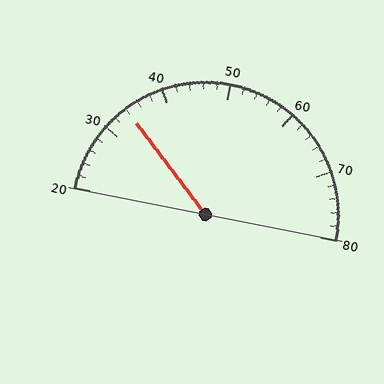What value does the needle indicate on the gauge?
The needle indicates approximately 34.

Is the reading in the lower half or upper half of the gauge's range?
The reading is in the lower half of the range (20 to 80).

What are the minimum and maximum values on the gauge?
The gauge ranges from 20 to 80.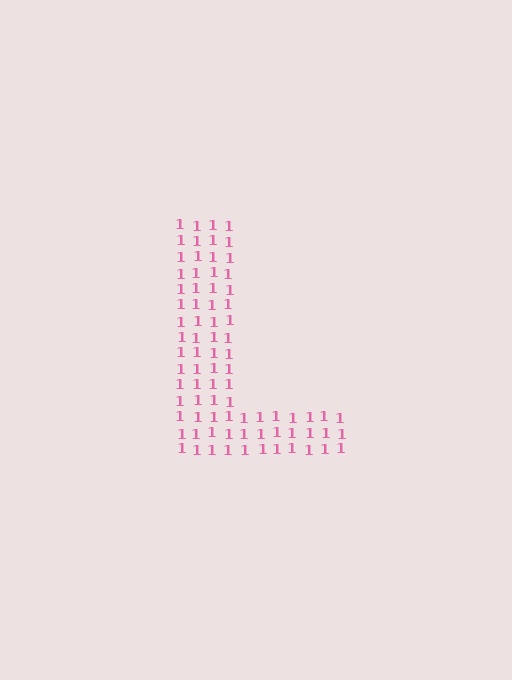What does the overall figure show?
The overall figure shows the letter L.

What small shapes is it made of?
It is made of small digit 1's.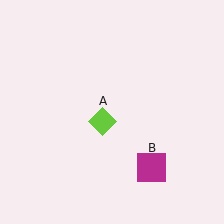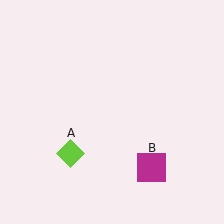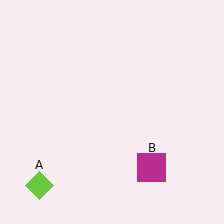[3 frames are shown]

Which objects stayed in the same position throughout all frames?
Magenta square (object B) remained stationary.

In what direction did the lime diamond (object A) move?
The lime diamond (object A) moved down and to the left.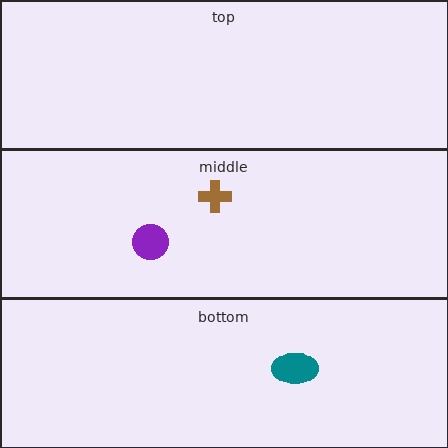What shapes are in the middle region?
The brown cross, the purple circle.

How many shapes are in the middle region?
2.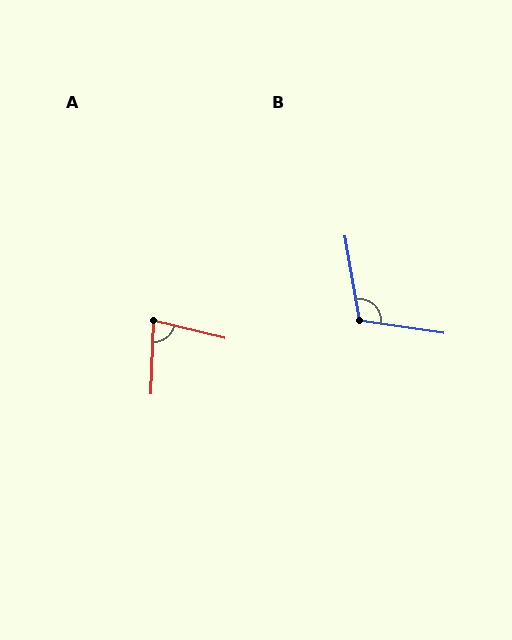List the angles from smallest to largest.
A (78°), B (108°).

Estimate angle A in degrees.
Approximately 78 degrees.